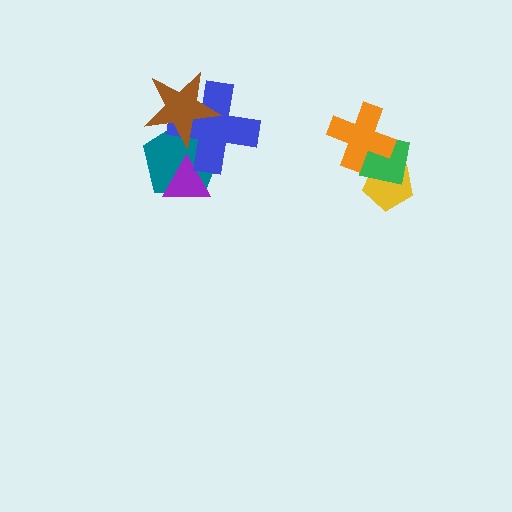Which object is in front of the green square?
The orange cross is in front of the green square.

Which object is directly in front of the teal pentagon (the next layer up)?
The purple triangle is directly in front of the teal pentagon.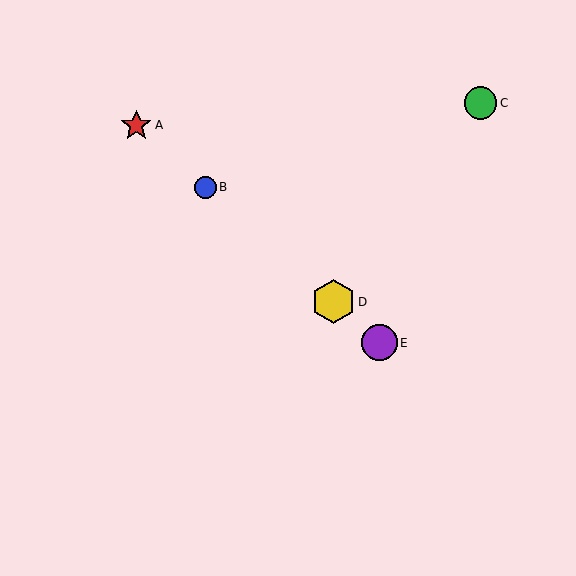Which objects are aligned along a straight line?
Objects A, B, D, E are aligned along a straight line.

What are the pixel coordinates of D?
Object D is at (333, 302).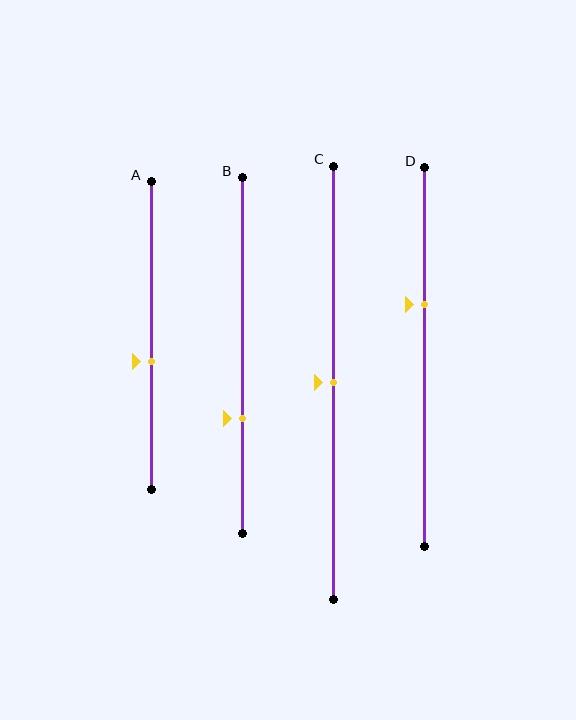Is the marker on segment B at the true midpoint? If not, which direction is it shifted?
No, the marker on segment B is shifted downward by about 18% of the segment length.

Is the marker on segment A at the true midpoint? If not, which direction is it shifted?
No, the marker on segment A is shifted downward by about 8% of the segment length.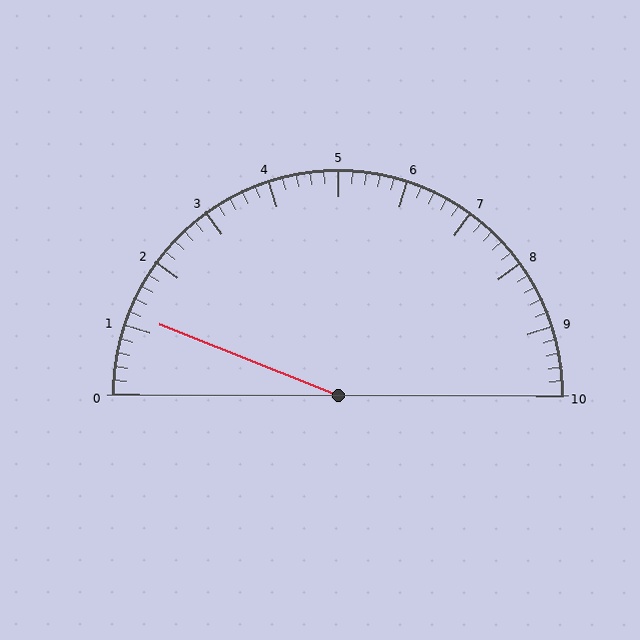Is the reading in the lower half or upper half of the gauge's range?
The reading is in the lower half of the range (0 to 10).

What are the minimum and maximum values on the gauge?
The gauge ranges from 0 to 10.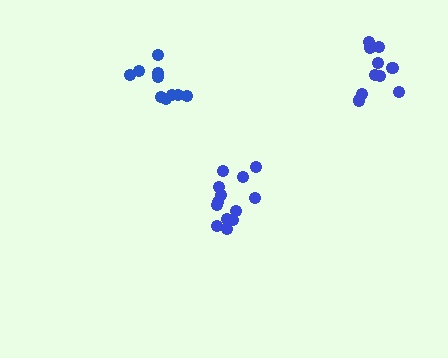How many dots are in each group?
Group 1: 10 dots, Group 2: 13 dots, Group 3: 10 dots (33 total).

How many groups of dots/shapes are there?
There are 3 groups.